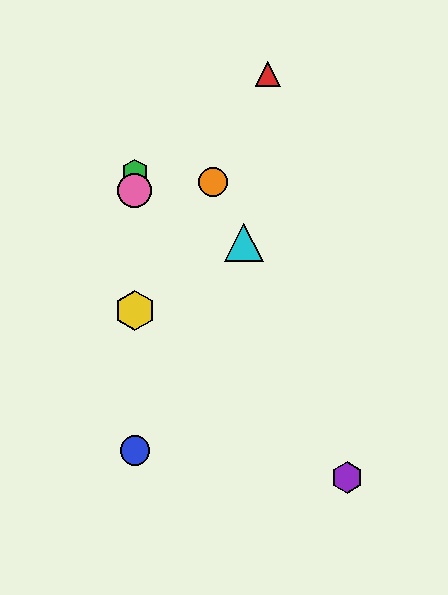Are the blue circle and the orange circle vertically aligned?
No, the blue circle is at x≈135 and the orange circle is at x≈213.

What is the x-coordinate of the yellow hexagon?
The yellow hexagon is at x≈135.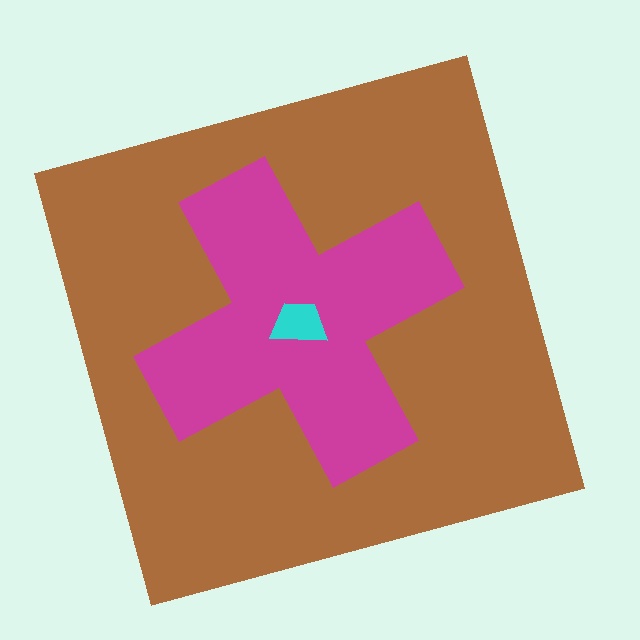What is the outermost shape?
The brown square.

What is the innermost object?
The cyan trapezoid.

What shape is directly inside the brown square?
The magenta cross.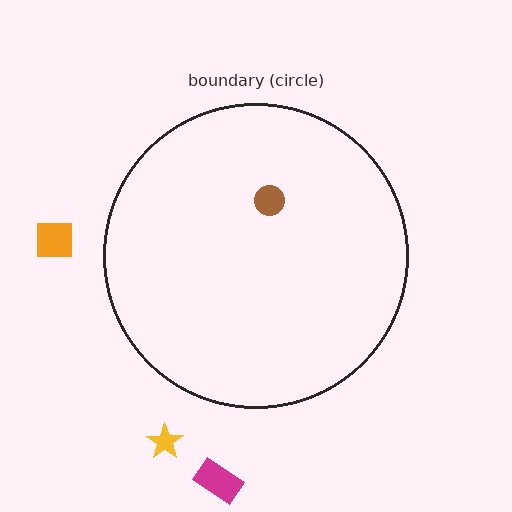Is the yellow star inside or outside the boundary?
Outside.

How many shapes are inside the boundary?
1 inside, 3 outside.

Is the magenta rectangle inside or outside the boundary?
Outside.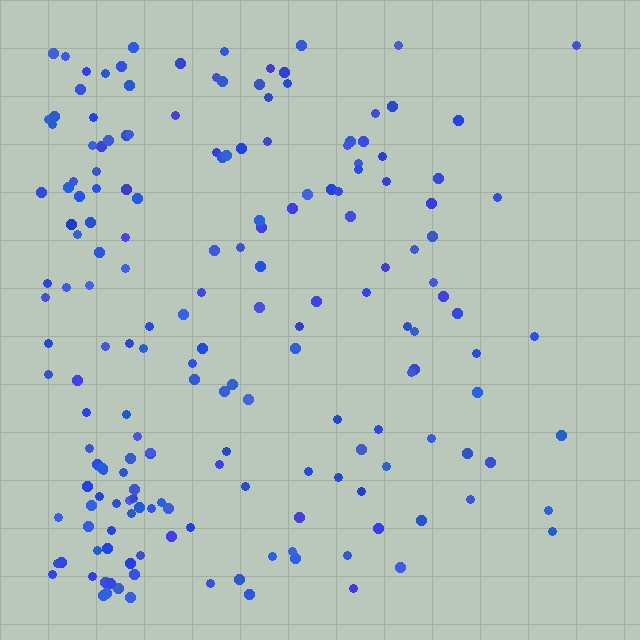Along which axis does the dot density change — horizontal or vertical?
Horizontal.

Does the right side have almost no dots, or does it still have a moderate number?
Still a moderate number, just noticeably fewer than the left.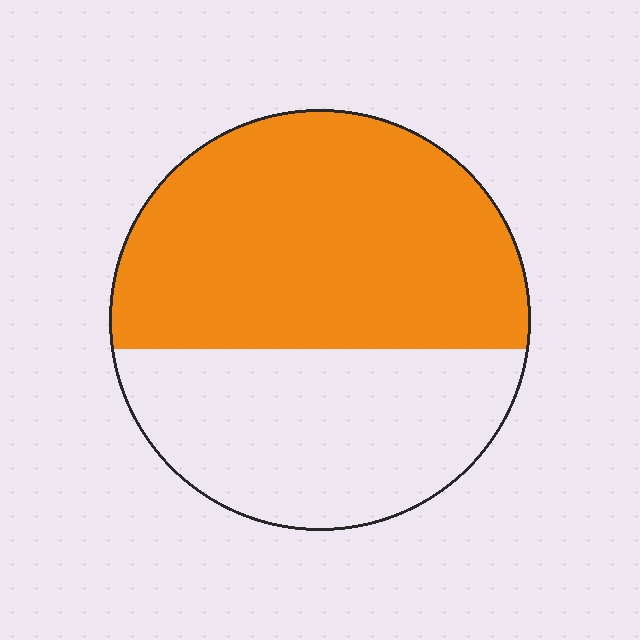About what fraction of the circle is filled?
About three fifths (3/5).